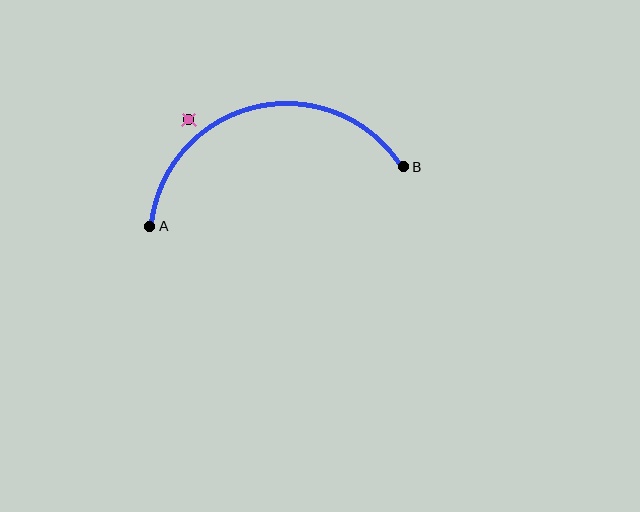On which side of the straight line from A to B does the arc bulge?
The arc bulges above the straight line connecting A and B.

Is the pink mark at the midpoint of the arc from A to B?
No — the pink mark does not lie on the arc at all. It sits slightly outside the curve.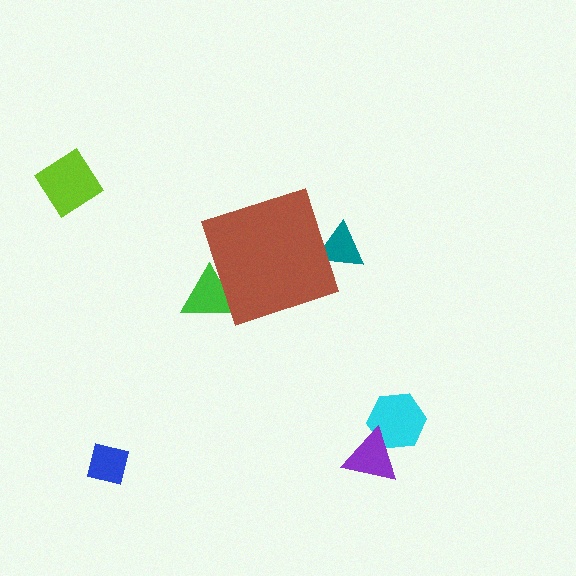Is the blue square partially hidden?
No, the blue square is fully visible.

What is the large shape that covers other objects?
A brown diamond.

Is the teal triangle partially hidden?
Yes, the teal triangle is partially hidden behind the brown diamond.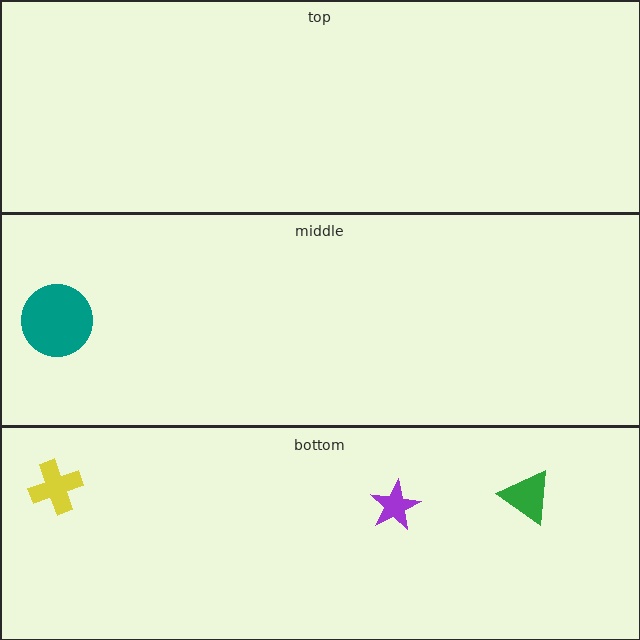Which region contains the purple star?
The bottom region.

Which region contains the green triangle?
The bottom region.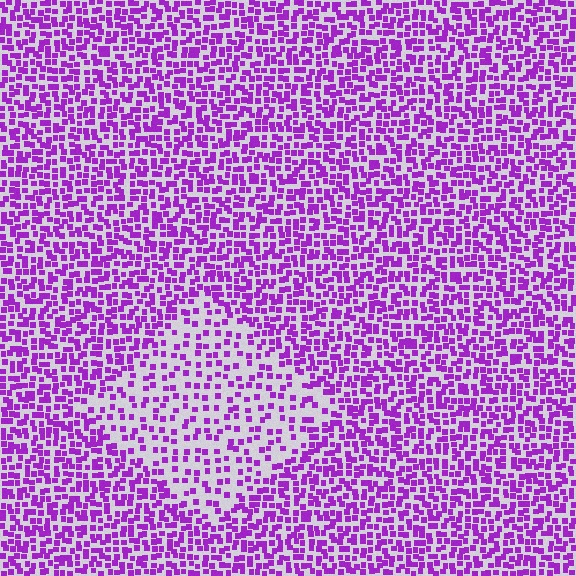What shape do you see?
I see a diamond.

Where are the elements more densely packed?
The elements are more densely packed outside the diamond boundary.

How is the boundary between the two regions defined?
The boundary is defined by a change in element density (approximately 2.0x ratio). All elements are the same color, size, and shape.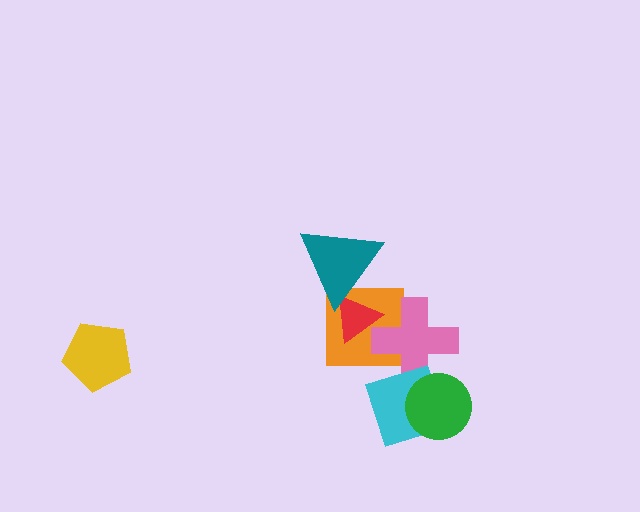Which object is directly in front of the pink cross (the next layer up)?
The red triangle is directly in front of the pink cross.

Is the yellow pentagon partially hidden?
No, no other shape covers it.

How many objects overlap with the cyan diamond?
2 objects overlap with the cyan diamond.